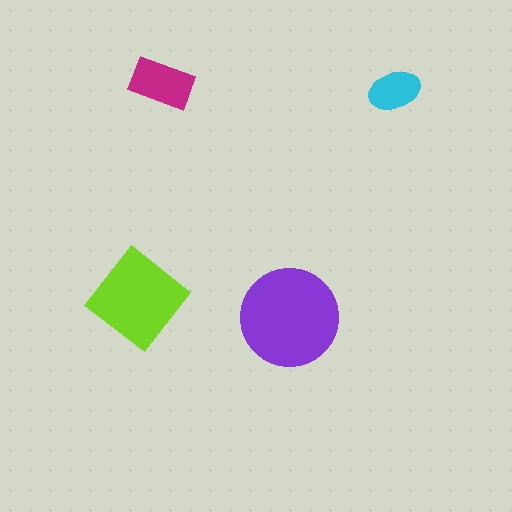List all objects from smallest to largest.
The cyan ellipse, the magenta rectangle, the lime diamond, the purple circle.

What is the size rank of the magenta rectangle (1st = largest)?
3rd.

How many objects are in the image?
There are 4 objects in the image.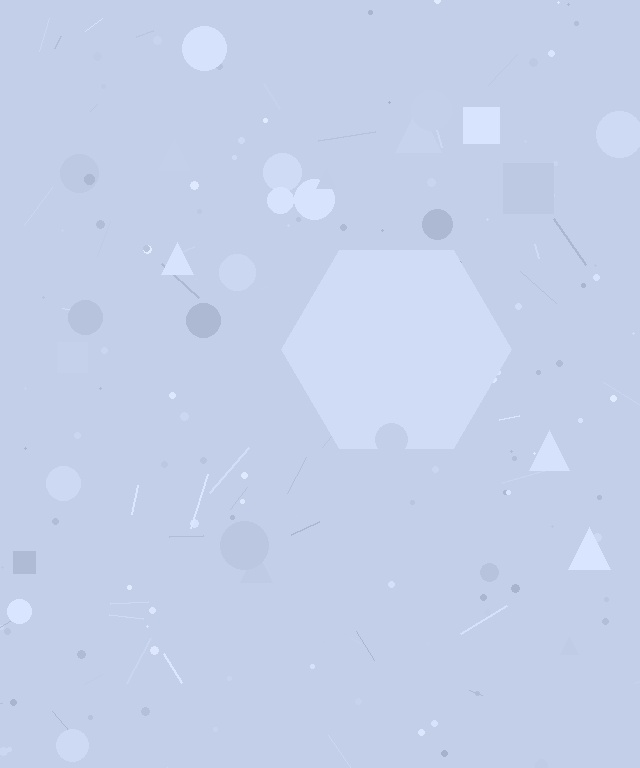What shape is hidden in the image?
A hexagon is hidden in the image.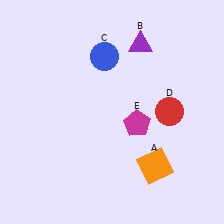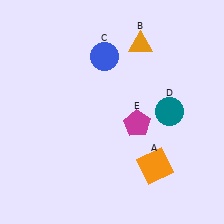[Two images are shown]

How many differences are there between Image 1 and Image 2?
There are 2 differences between the two images.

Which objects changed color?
B changed from purple to orange. D changed from red to teal.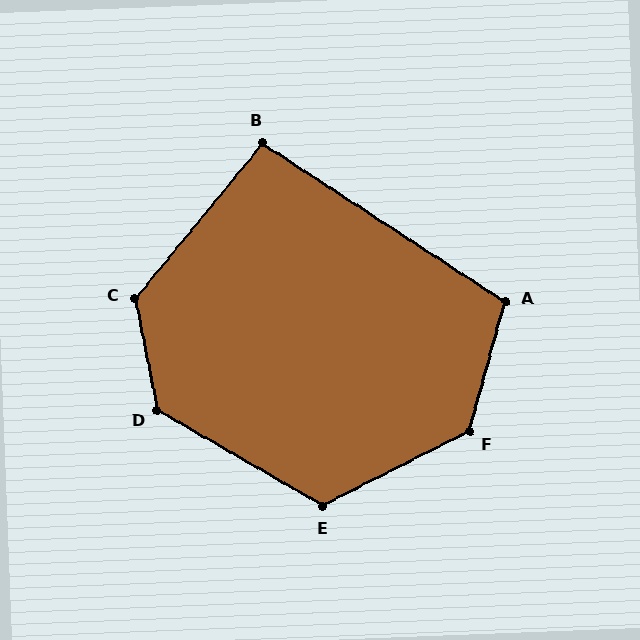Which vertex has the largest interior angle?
F, at approximately 133 degrees.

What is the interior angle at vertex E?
Approximately 123 degrees (obtuse).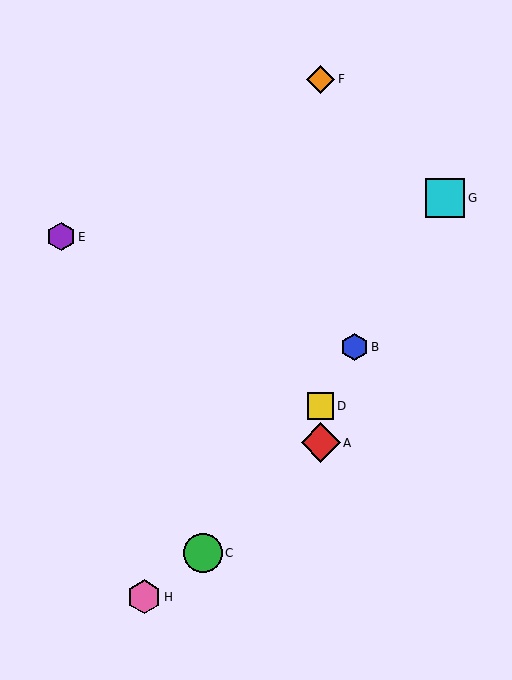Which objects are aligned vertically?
Objects A, D, F are aligned vertically.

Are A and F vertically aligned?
Yes, both are at x≈321.